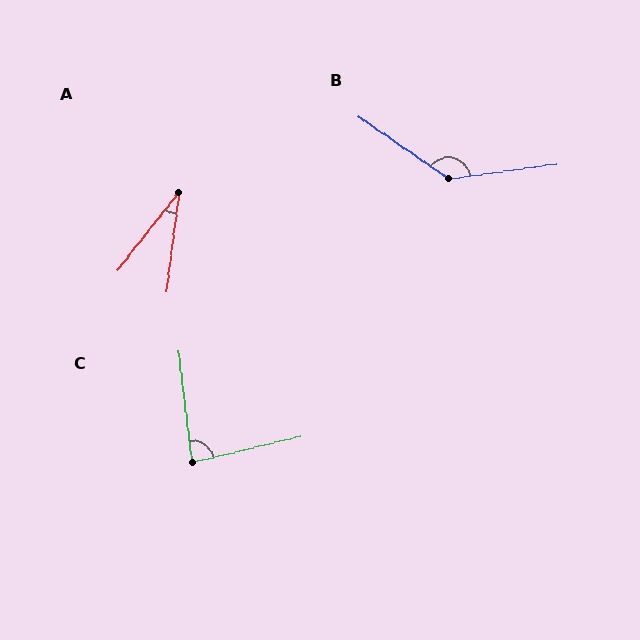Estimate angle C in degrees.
Approximately 83 degrees.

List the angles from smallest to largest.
A (31°), C (83°), B (137°).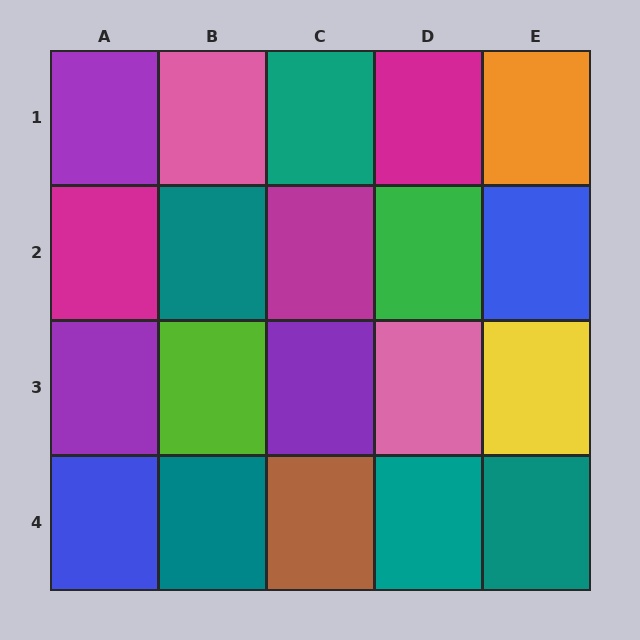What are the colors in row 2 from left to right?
Magenta, teal, magenta, green, blue.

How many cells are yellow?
1 cell is yellow.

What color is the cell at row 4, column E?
Teal.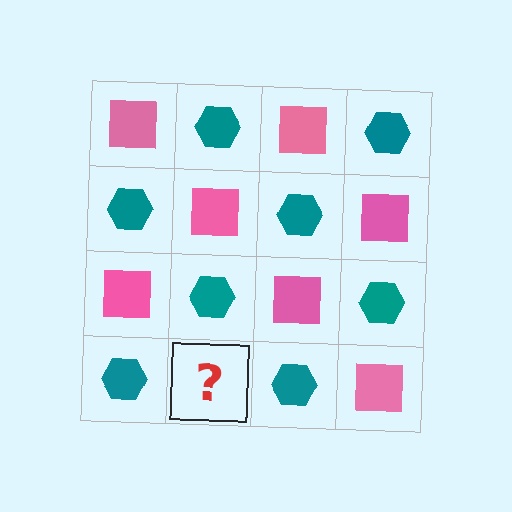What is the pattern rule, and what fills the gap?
The rule is that it alternates pink square and teal hexagon in a checkerboard pattern. The gap should be filled with a pink square.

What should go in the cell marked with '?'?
The missing cell should contain a pink square.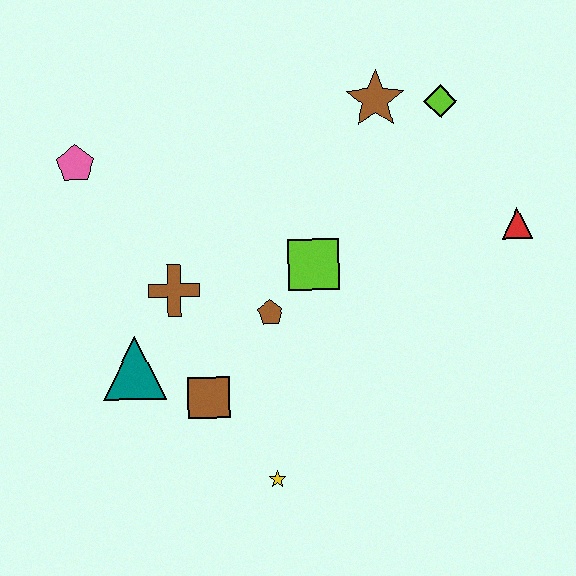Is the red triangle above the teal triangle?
Yes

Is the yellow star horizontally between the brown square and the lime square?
Yes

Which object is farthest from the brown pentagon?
The lime diamond is farthest from the brown pentagon.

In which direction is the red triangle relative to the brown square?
The red triangle is to the right of the brown square.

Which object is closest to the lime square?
The brown pentagon is closest to the lime square.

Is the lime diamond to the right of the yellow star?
Yes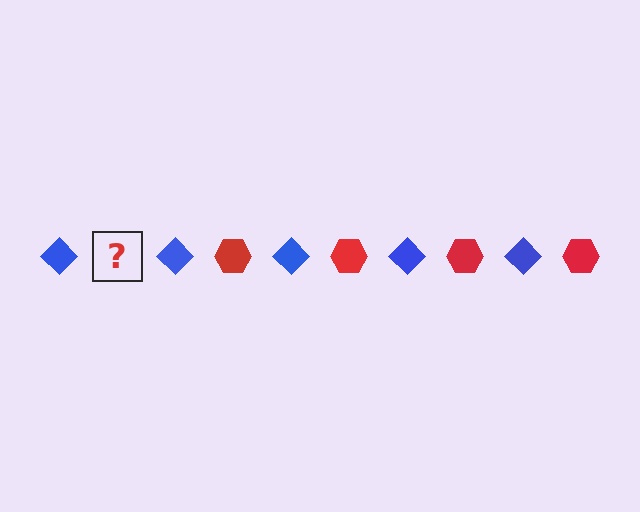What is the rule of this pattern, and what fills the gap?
The rule is that the pattern alternates between blue diamond and red hexagon. The gap should be filled with a red hexagon.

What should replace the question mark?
The question mark should be replaced with a red hexagon.